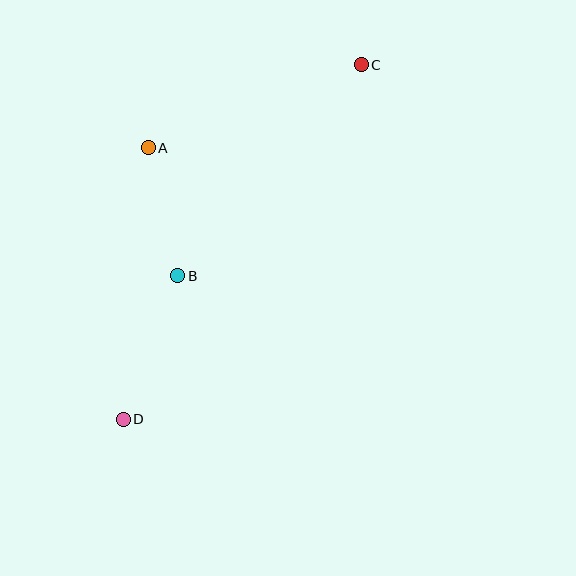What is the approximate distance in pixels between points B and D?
The distance between B and D is approximately 154 pixels.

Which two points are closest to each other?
Points A and B are closest to each other.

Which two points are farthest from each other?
Points C and D are farthest from each other.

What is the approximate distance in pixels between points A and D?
The distance between A and D is approximately 272 pixels.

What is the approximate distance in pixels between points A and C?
The distance between A and C is approximately 229 pixels.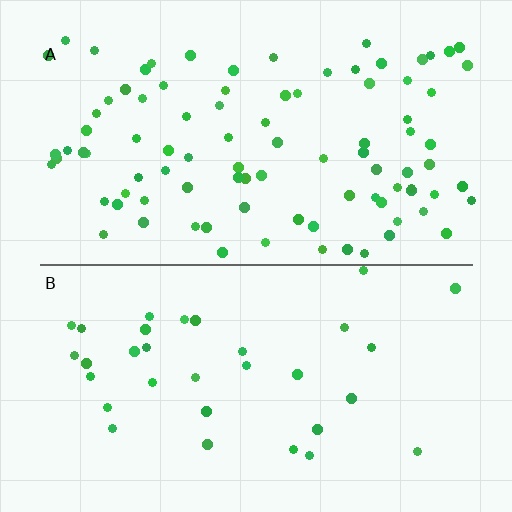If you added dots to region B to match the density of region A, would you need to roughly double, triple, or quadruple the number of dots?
Approximately triple.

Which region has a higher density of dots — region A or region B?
A (the top).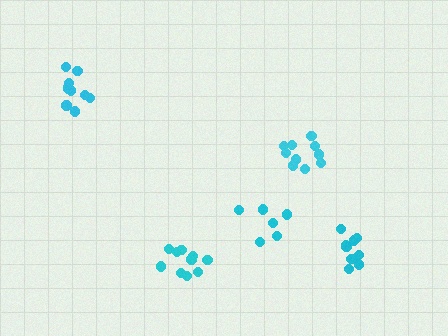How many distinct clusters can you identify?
There are 5 distinct clusters.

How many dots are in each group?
Group 1: 9 dots, Group 2: 10 dots, Group 3: 10 dots, Group 4: 10 dots, Group 5: 6 dots (45 total).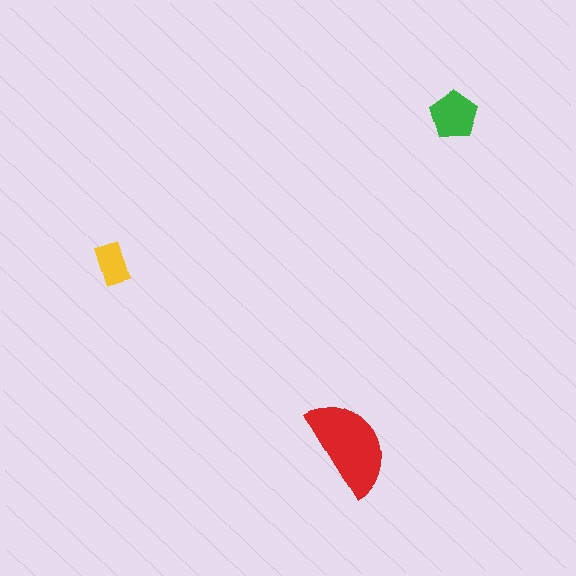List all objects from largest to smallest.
The red semicircle, the green pentagon, the yellow rectangle.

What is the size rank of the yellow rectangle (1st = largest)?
3rd.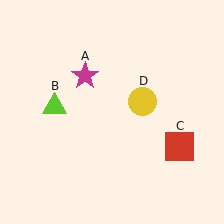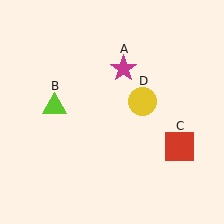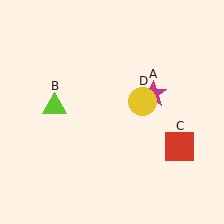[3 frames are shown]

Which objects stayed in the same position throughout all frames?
Lime triangle (object B) and red square (object C) and yellow circle (object D) remained stationary.